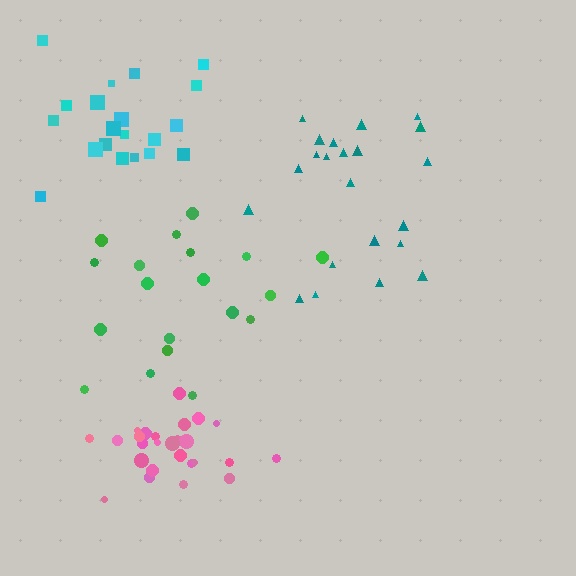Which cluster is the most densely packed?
Pink.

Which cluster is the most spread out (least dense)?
Green.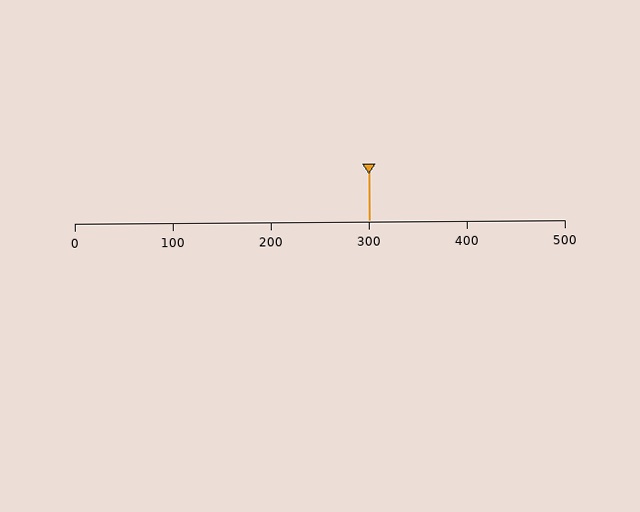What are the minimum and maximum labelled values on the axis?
The axis runs from 0 to 500.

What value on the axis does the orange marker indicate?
The marker indicates approximately 300.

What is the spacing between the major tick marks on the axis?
The major ticks are spaced 100 apart.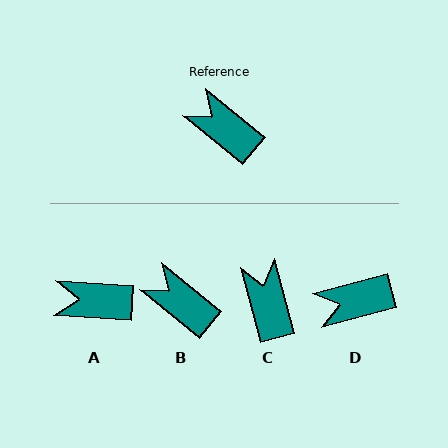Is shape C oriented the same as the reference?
No, it is off by about 36 degrees.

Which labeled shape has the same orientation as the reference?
B.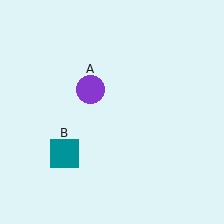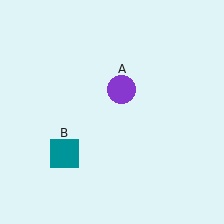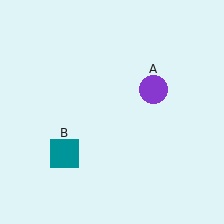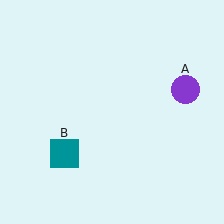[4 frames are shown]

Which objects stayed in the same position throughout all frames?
Teal square (object B) remained stationary.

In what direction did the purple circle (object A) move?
The purple circle (object A) moved right.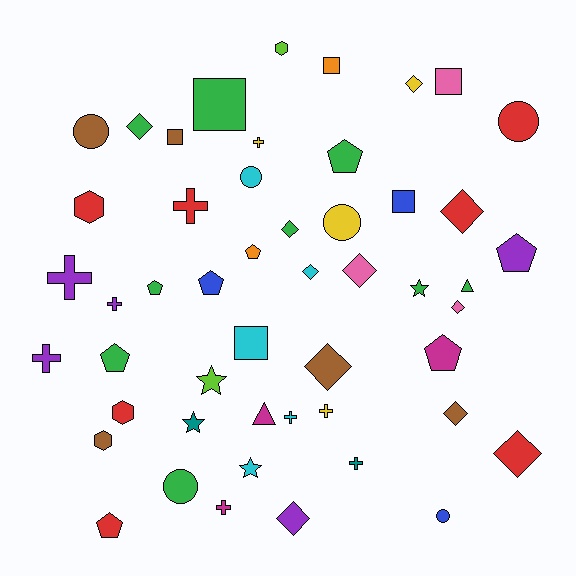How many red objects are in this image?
There are 7 red objects.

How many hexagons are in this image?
There are 4 hexagons.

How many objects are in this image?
There are 50 objects.